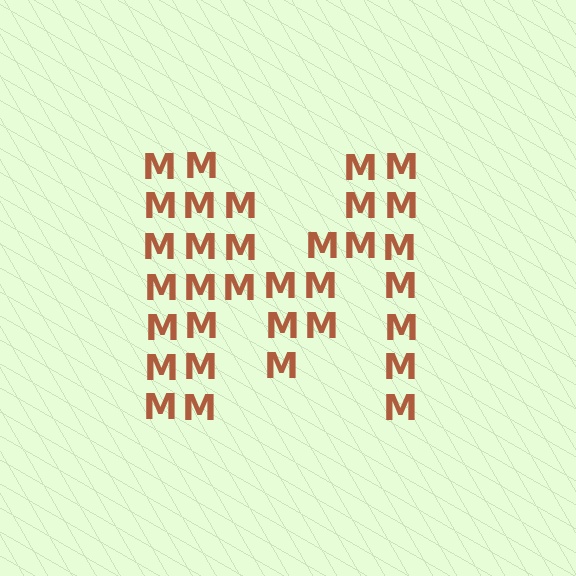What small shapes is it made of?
It is made of small letter M's.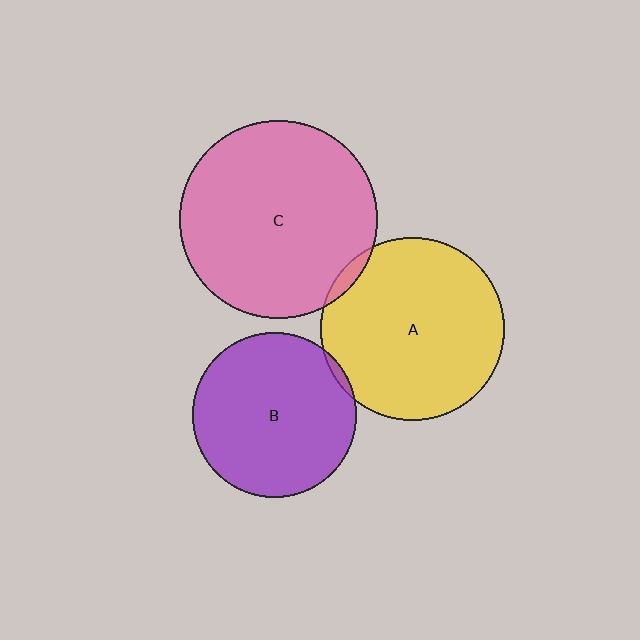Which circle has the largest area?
Circle C (pink).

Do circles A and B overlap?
Yes.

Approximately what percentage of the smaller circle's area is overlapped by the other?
Approximately 5%.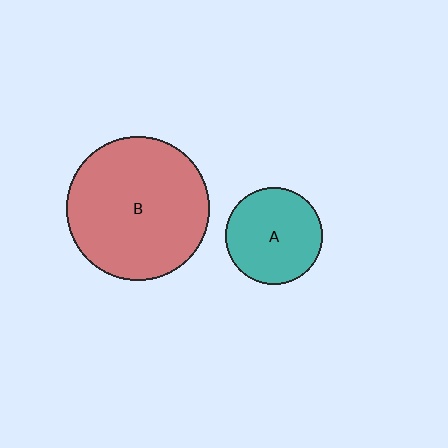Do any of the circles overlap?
No, none of the circles overlap.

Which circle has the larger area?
Circle B (red).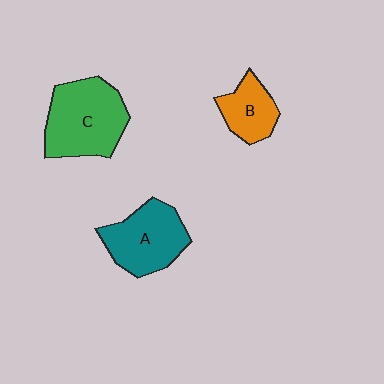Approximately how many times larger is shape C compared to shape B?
Approximately 1.9 times.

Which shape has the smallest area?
Shape B (orange).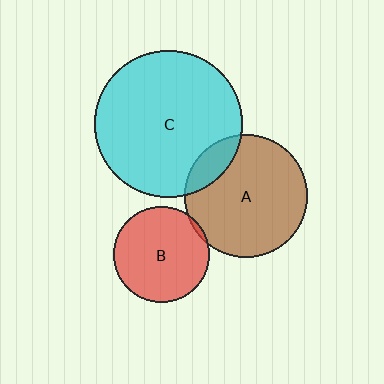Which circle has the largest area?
Circle C (cyan).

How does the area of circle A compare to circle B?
Approximately 1.6 times.